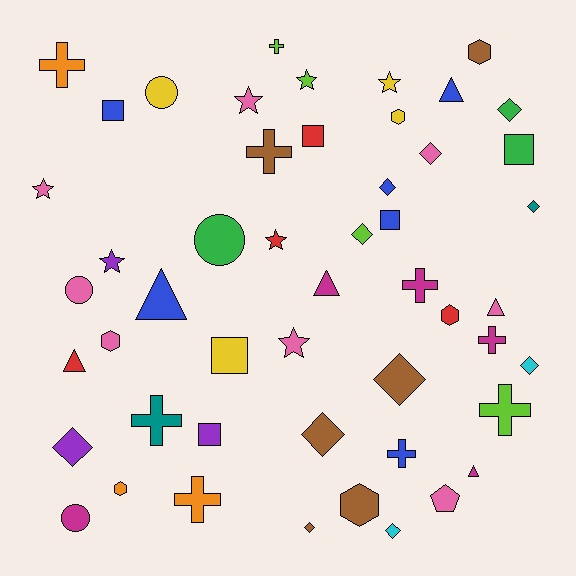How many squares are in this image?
There are 6 squares.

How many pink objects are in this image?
There are 8 pink objects.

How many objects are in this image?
There are 50 objects.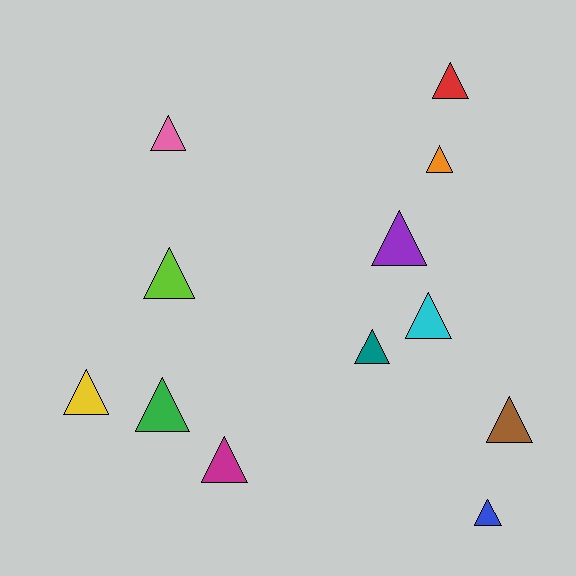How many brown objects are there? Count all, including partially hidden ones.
There is 1 brown object.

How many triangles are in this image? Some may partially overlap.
There are 12 triangles.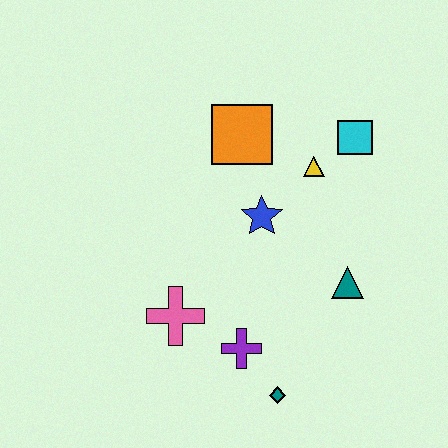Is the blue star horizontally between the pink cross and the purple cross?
No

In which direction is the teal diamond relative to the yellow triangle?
The teal diamond is below the yellow triangle.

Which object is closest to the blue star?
The yellow triangle is closest to the blue star.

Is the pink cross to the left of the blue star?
Yes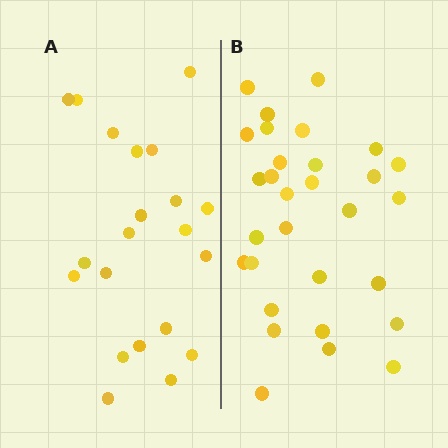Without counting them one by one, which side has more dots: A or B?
Region B (the right region) has more dots.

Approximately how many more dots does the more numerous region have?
Region B has roughly 8 or so more dots than region A.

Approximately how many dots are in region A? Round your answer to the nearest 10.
About 20 dots. (The exact count is 21, which rounds to 20.)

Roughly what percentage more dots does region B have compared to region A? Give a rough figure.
About 45% more.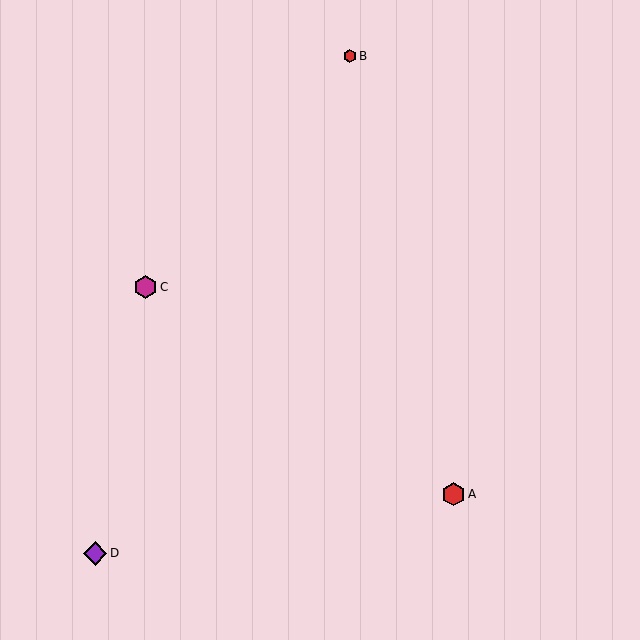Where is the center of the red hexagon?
The center of the red hexagon is at (454, 494).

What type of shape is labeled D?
Shape D is a purple diamond.